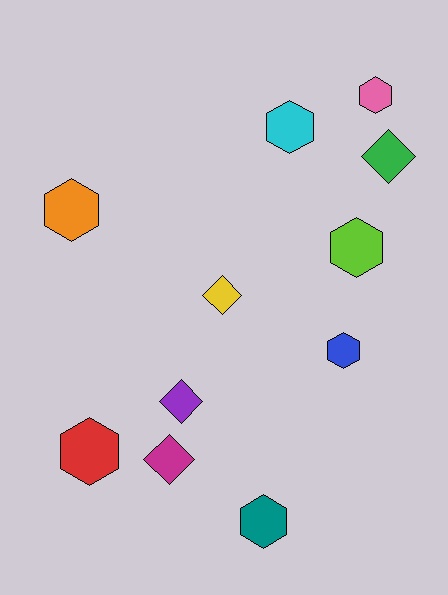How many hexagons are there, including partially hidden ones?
There are 7 hexagons.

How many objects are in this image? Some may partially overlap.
There are 11 objects.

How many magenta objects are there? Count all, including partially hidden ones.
There is 1 magenta object.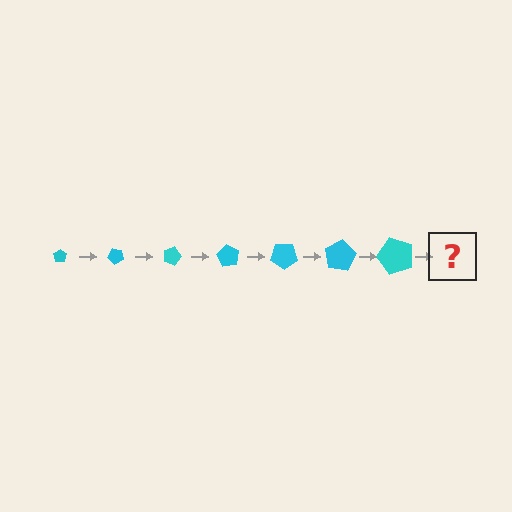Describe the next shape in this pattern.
It should be a pentagon, larger than the previous one and rotated 315 degrees from the start.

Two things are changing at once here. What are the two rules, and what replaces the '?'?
The two rules are that the pentagon grows larger each step and it rotates 45 degrees each step. The '?' should be a pentagon, larger than the previous one and rotated 315 degrees from the start.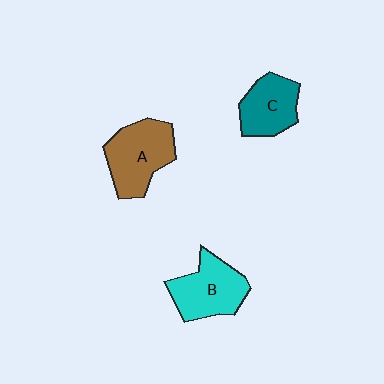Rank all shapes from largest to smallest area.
From largest to smallest: A (brown), B (cyan), C (teal).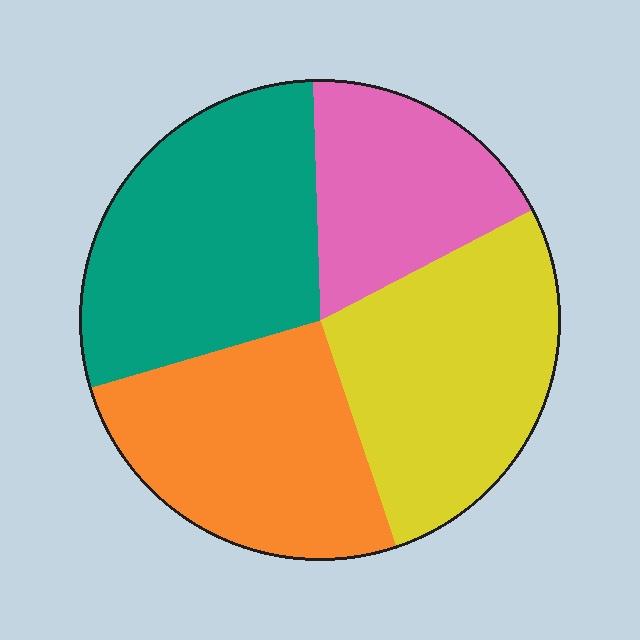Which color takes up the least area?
Pink, at roughly 20%.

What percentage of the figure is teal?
Teal covers 29% of the figure.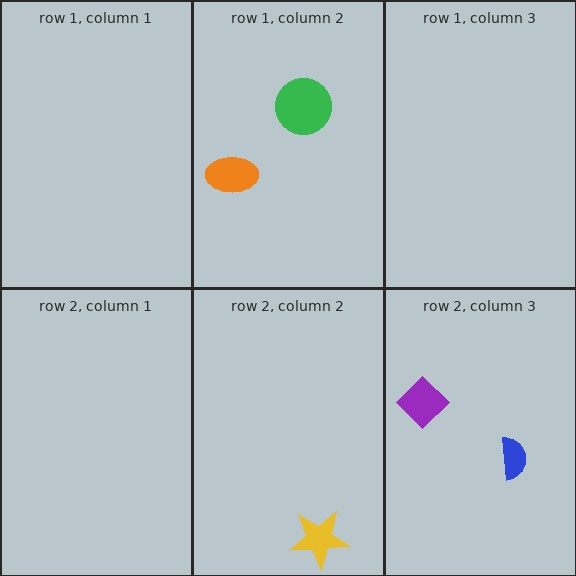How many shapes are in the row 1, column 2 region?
2.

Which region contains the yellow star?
The row 2, column 2 region.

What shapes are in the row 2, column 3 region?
The purple diamond, the blue semicircle.